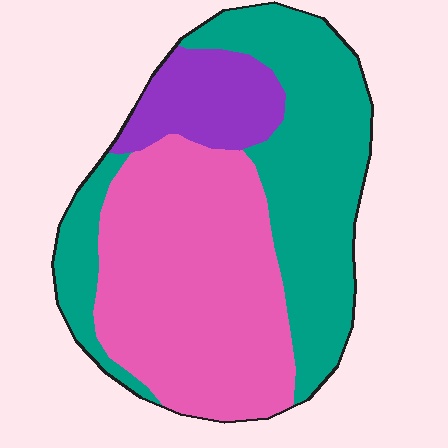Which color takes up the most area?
Pink, at roughly 45%.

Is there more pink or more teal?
Pink.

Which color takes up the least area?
Purple, at roughly 15%.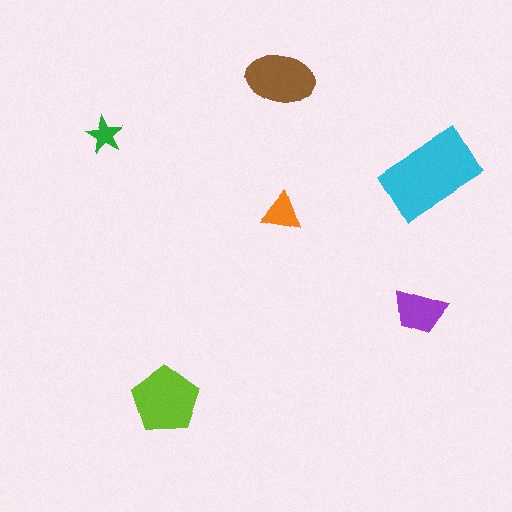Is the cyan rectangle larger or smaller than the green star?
Larger.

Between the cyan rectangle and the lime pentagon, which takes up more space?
The cyan rectangle.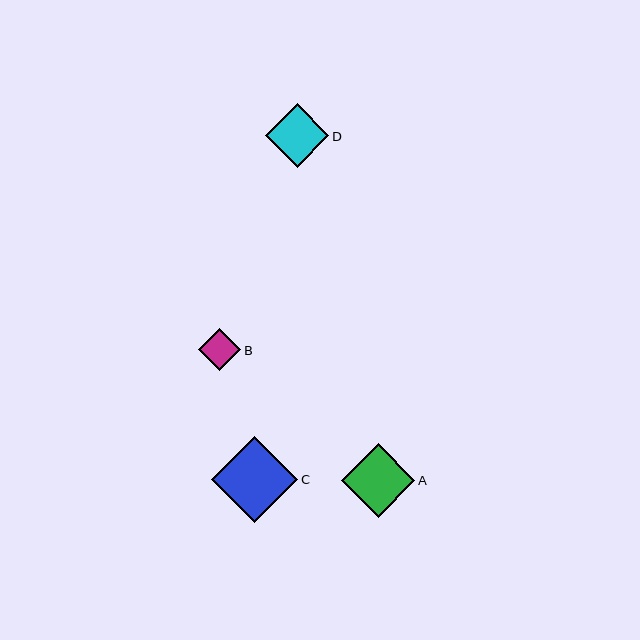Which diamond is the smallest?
Diamond B is the smallest with a size of approximately 42 pixels.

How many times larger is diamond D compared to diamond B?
Diamond D is approximately 1.5 times the size of diamond B.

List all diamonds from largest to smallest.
From largest to smallest: C, A, D, B.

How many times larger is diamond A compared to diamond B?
Diamond A is approximately 1.8 times the size of diamond B.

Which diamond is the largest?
Diamond C is the largest with a size of approximately 86 pixels.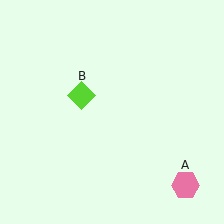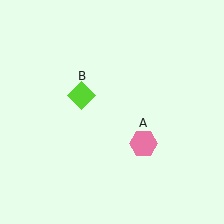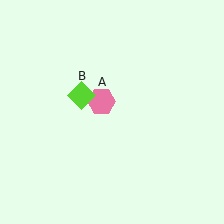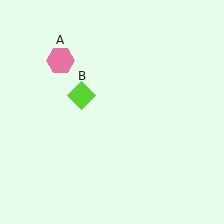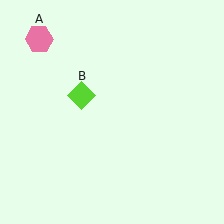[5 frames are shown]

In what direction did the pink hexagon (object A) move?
The pink hexagon (object A) moved up and to the left.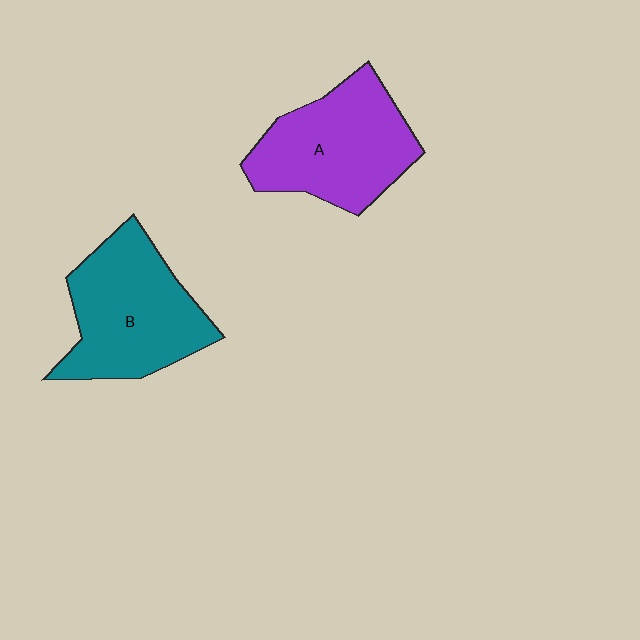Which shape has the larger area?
Shape B (teal).